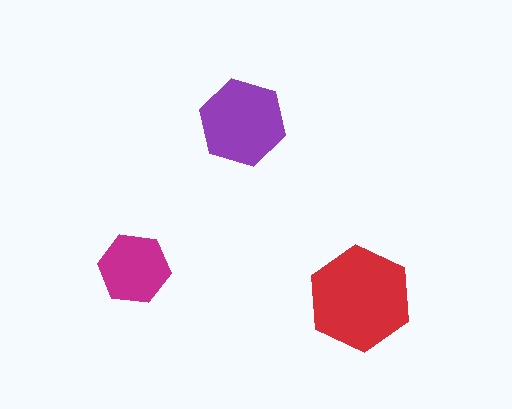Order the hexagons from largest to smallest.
the red one, the purple one, the magenta one.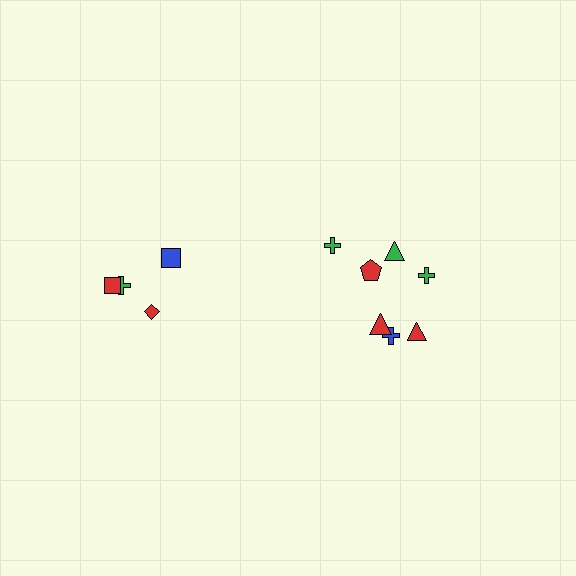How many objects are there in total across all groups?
There are 11 objects.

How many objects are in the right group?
There are 7 objects.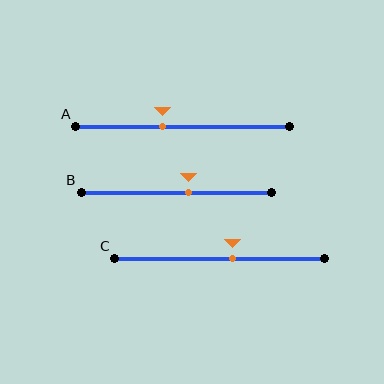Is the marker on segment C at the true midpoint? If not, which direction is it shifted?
No, the marker on segment C is shifted to the right by about 6% of the segment length.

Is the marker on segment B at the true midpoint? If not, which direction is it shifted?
No, the marker on segment B is shifted to the right by about 6% of the segment length.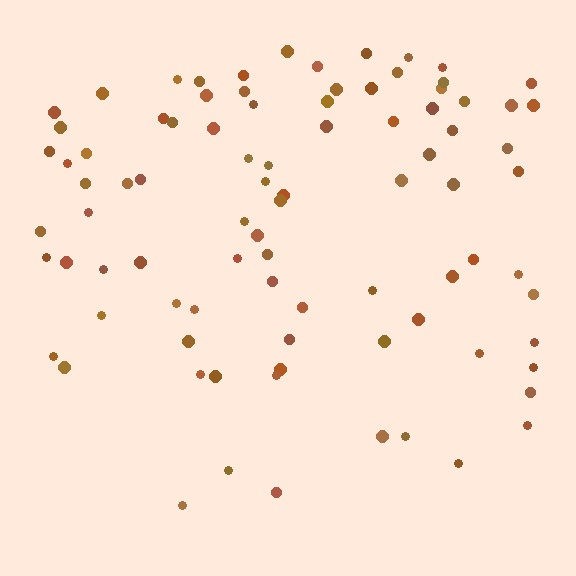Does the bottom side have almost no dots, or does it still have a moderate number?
Still a moderate number, just noticeably fewer than the top.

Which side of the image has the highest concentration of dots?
The top.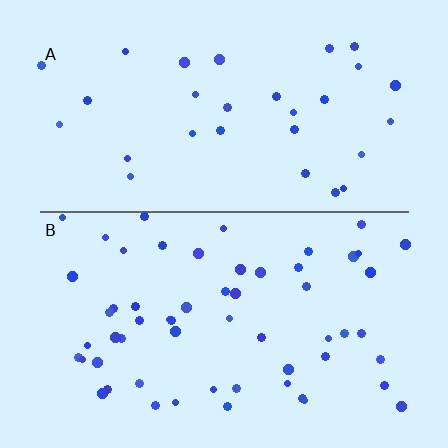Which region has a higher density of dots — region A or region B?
B (the bottom).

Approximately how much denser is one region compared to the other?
Approximately 1.9× — region B over region A.